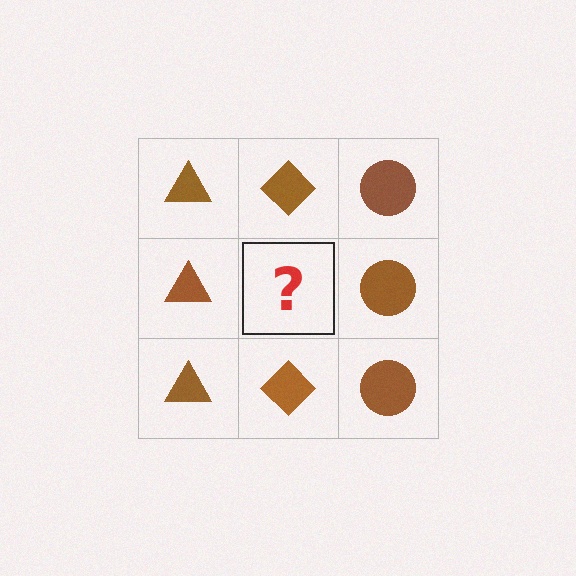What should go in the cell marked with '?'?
The missing cell should contain a brown diamond.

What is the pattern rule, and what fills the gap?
The rule is that each column has a consistent shape. The gap should be filled with a brown diamond.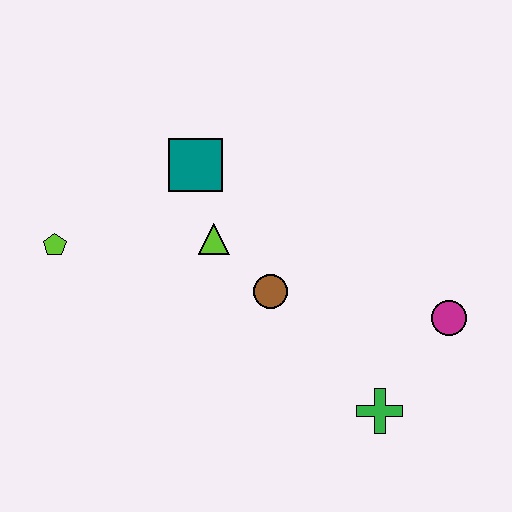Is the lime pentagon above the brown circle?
Yes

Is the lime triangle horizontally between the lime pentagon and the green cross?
Yes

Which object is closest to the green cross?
The magenta circle is closest to the green cross.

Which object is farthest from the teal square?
The green cross is farthest from the teal square.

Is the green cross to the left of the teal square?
No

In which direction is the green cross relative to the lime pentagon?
The green cross is to the right of the lime pentagon.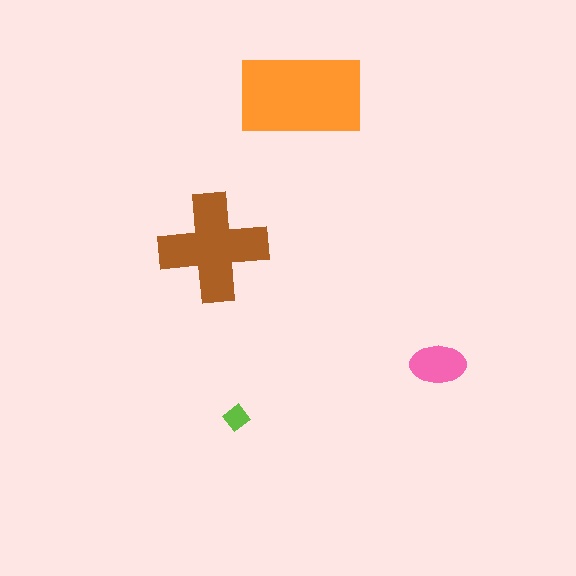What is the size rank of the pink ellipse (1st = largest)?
3rd.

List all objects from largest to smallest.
The orange rectangle, the brown cross, the pink ellipse, the lime diamond.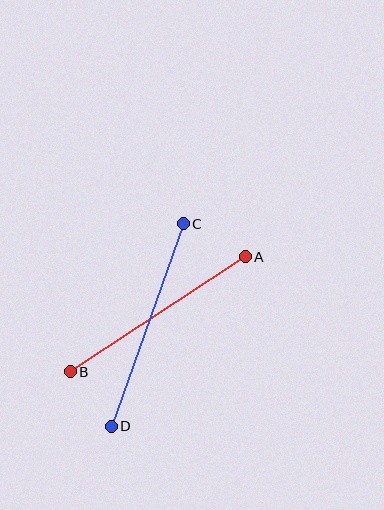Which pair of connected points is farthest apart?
Points C and D are farthest apart.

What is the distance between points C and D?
The distance is approximately 215 pixels.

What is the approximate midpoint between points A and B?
The midpoint is at approximately (158, 314) pixels.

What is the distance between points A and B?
The distance is approximately 210 pixels.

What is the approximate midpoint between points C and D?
The midpoint is at approximately (147, 325) pixels.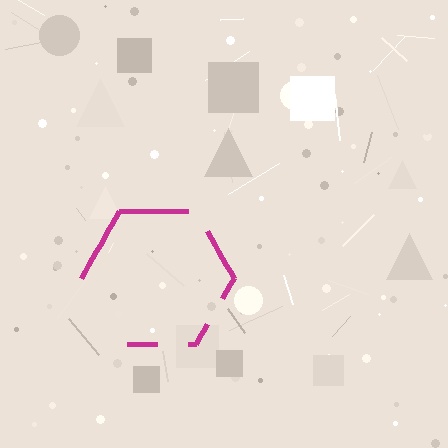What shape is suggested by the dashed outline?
The dashed outline suggests a hexagon.